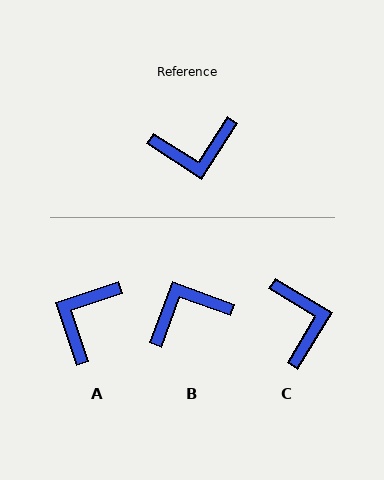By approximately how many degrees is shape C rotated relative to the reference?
Approximately 92 degrees counter-clockwise.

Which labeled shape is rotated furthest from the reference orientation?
B, about 168 degrees away.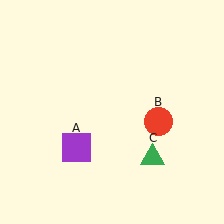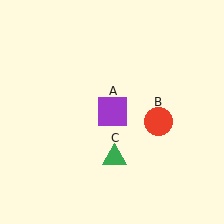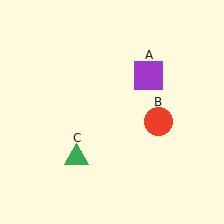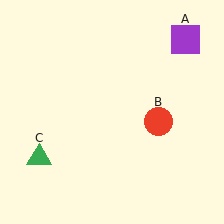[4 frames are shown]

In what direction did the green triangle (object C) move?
The green triangle (object C) moved left.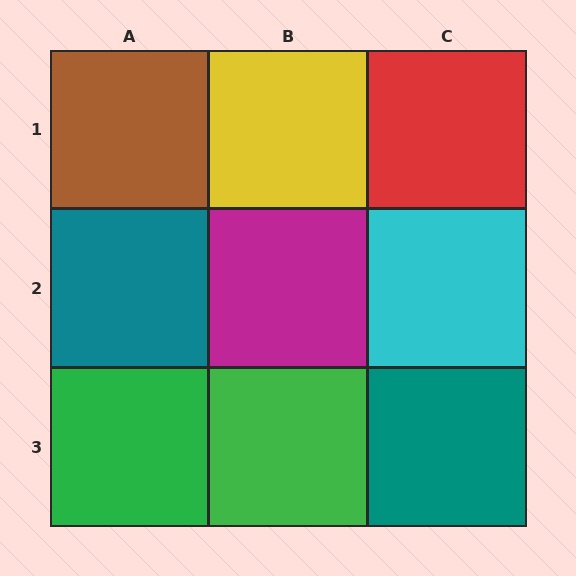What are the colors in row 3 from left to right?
Green, green, teal.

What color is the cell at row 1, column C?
Red.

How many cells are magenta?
1 cell is magenta.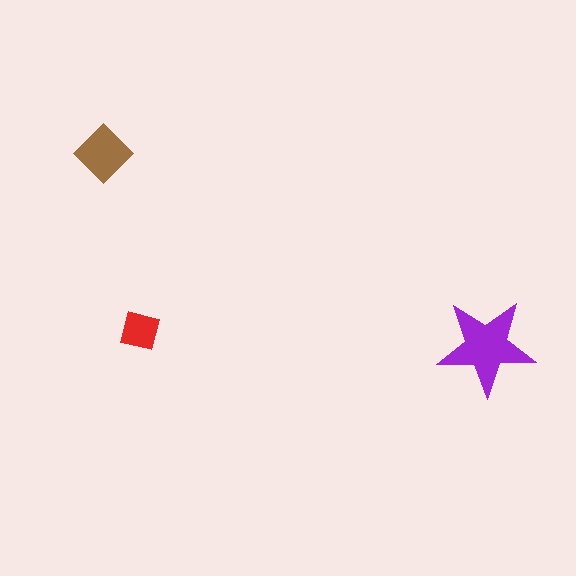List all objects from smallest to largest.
The red square, the brown diamond, the purple star.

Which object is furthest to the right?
The purple star is rightmost.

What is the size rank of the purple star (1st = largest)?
1st.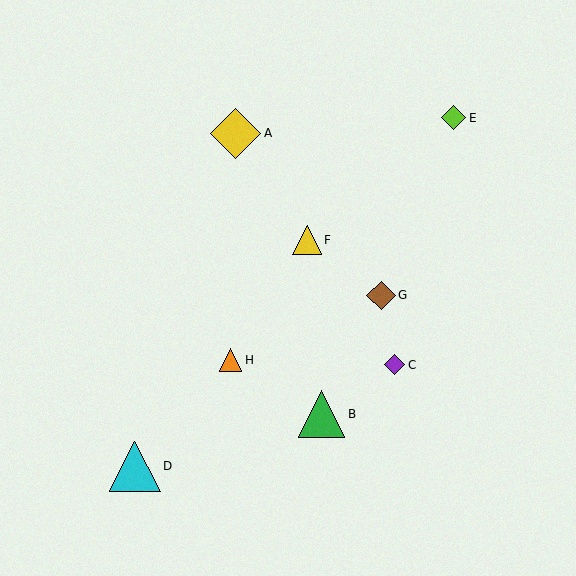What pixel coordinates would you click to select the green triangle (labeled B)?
Click at (321, 414) to select the green triangle B.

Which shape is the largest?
The yellow diamond (labeled A) is the largest.